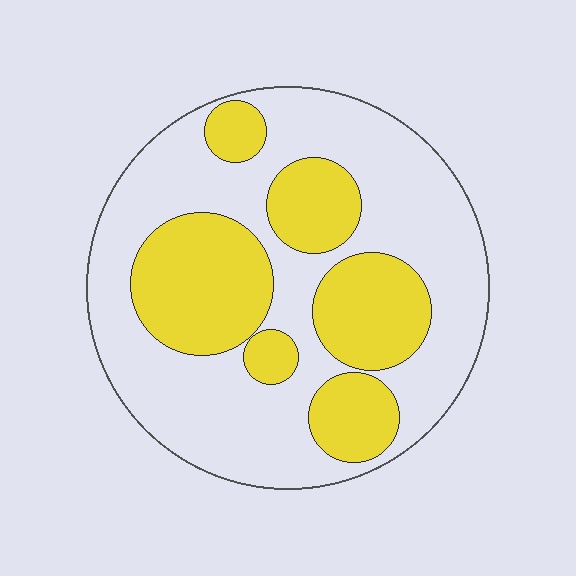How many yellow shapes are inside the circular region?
6.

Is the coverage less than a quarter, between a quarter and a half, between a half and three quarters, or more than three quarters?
Between a quarter and a half.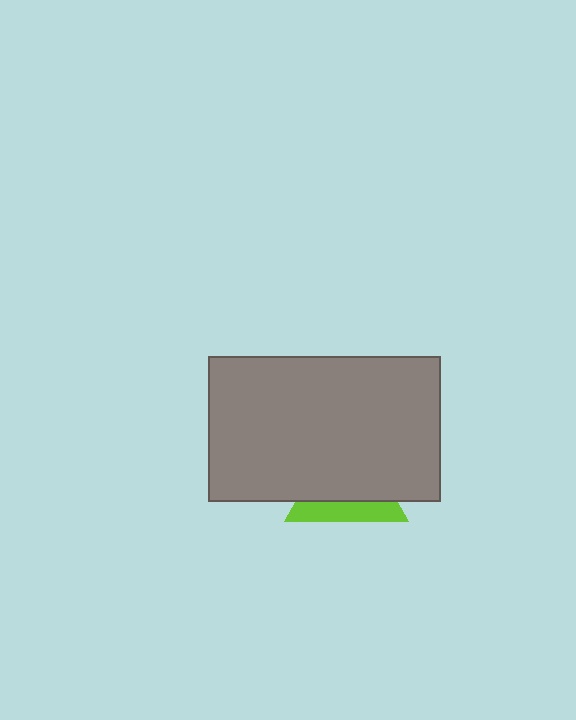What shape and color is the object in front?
The object in front is a gray rectangle.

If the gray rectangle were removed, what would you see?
You would see the complete lime triangle.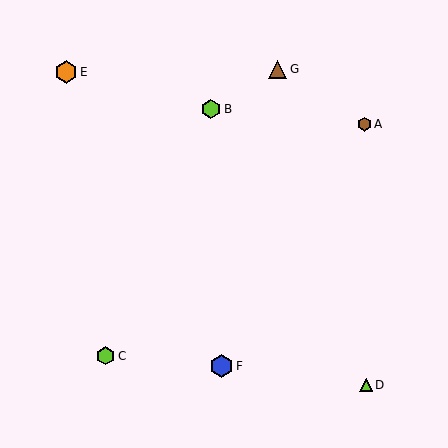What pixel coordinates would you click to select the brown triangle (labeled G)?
Click at (278, 69) to select the brown triangle G.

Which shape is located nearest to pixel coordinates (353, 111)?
The brown hexagon (labeled A) at (364, 124) is nearest to that location.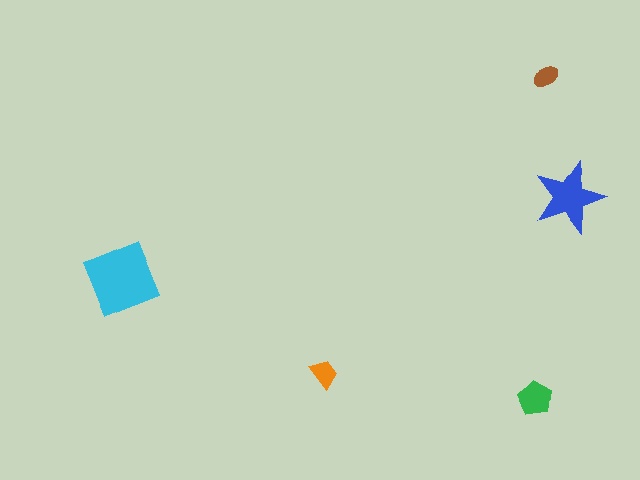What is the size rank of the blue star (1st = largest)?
2nd.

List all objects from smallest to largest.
The brown ellipse, the orange trapezoid, the green pentagon, the blue star, the cyan diamond.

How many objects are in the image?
There are 5 objects in the image.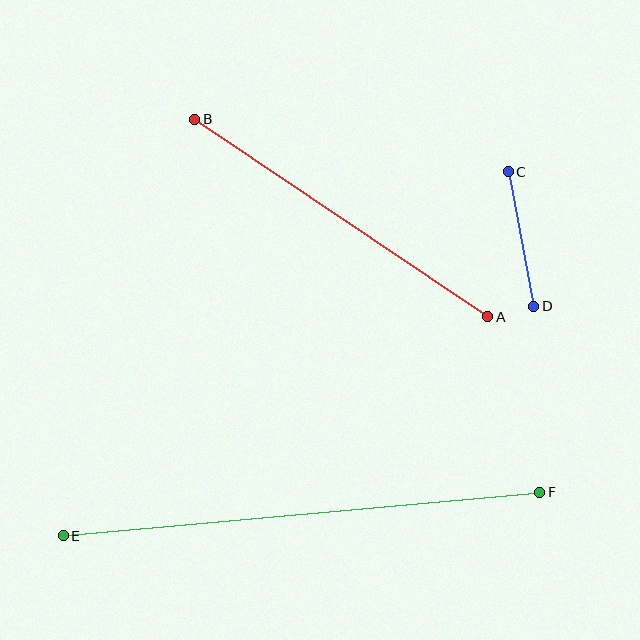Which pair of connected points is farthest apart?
Points E and F are farthest apart.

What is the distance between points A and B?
The distance is approximately 354 pixels.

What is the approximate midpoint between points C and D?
The midpoint is at approximately (521, 239) pixels.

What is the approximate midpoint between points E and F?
The midpoint is at approximately (301, 514) pixels.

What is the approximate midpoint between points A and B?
The midpoint is at approximately (341, 218) pixels.